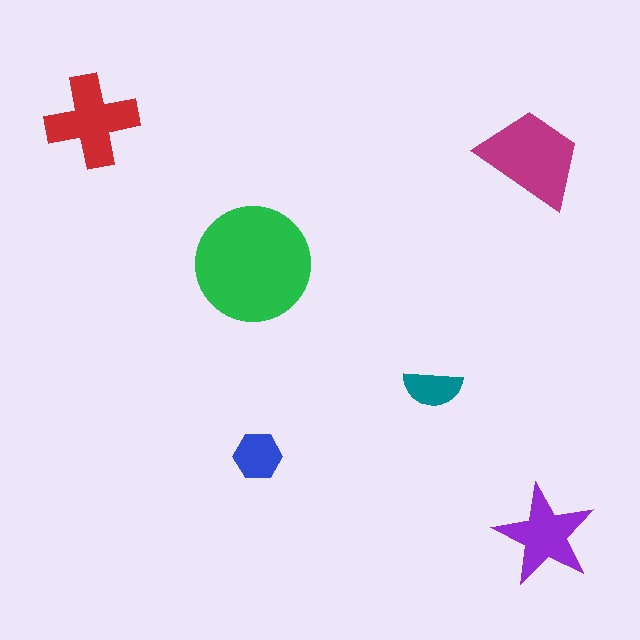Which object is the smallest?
The teal semicircle.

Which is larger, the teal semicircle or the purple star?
The purple star.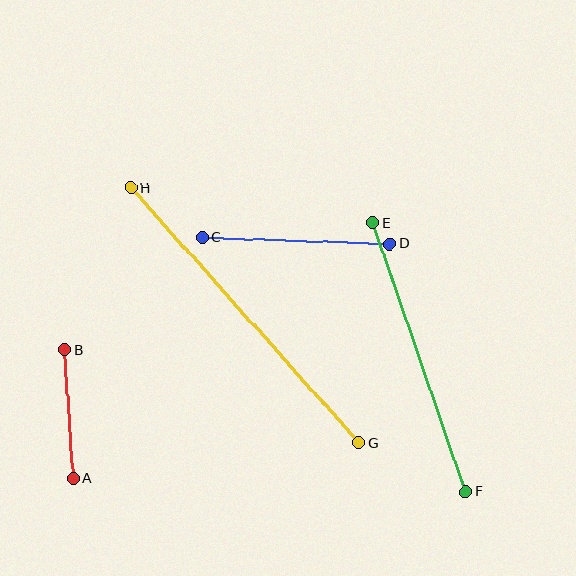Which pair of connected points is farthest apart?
Points G and H are farthest apart.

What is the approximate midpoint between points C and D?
The midpoint is at approximately (296, 240) pixels.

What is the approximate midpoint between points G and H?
The midpoint is at approximately (245, 316) pixels.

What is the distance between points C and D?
The distance is approximately 188 pixels.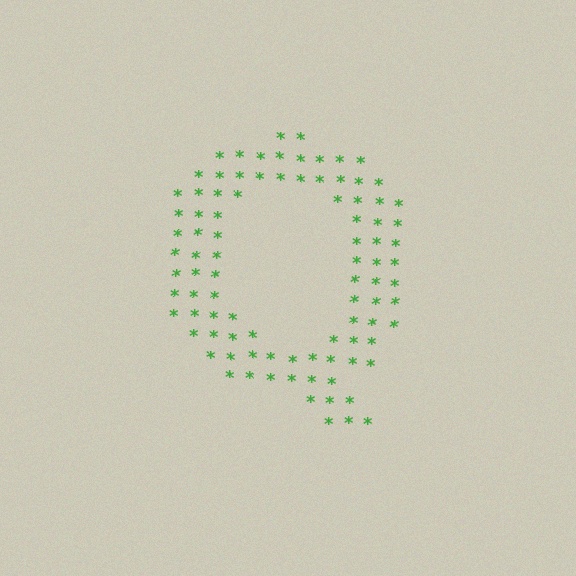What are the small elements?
The small elements are asterisks.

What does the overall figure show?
The overall figure shows the letter Q.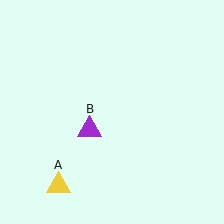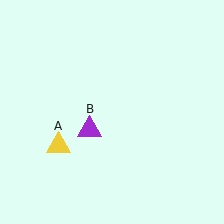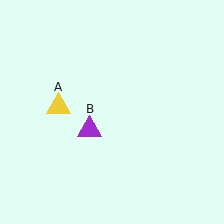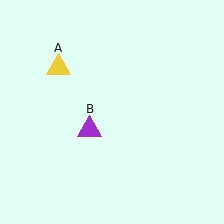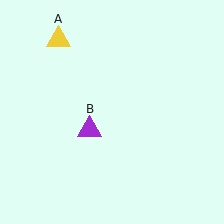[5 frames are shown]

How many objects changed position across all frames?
1 object changed position: yellow triangle (object A).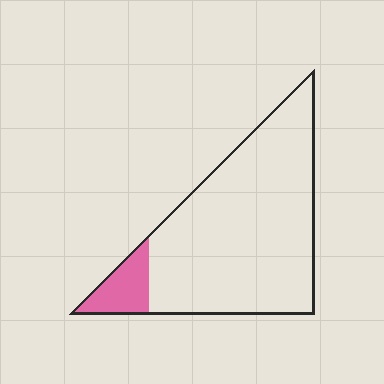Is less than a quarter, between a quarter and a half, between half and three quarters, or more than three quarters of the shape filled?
Less than a quarter.